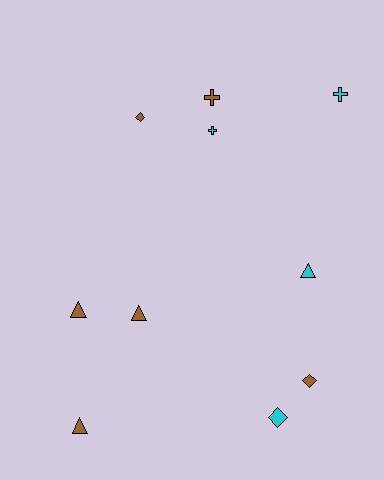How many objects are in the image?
There are 10 objects.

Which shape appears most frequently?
Triangle, with 4 objects.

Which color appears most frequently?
Brown, with 6 objects.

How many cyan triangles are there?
There is 1 cyan triangle.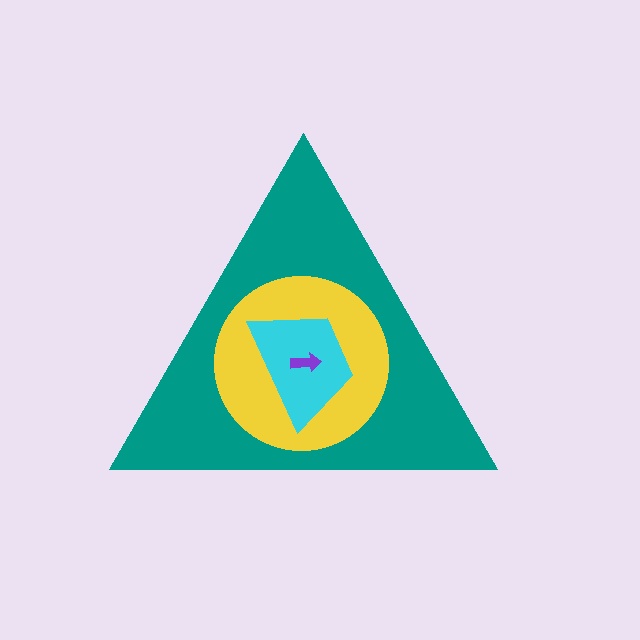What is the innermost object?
The purple arrow.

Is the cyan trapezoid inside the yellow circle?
Yes.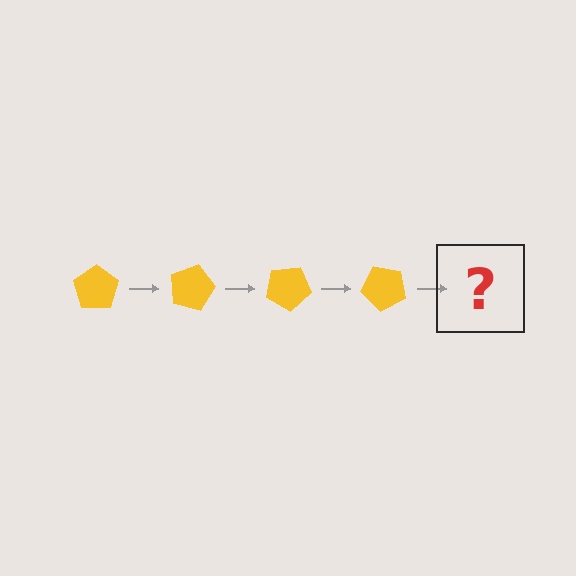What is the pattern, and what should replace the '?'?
The pattern is that the pentagon rotates 15 degrees each step. The '?' should be a yellow pentagon rotated 60 degrees.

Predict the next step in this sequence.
The next step is a yellow pentagon rotated 60 degrees.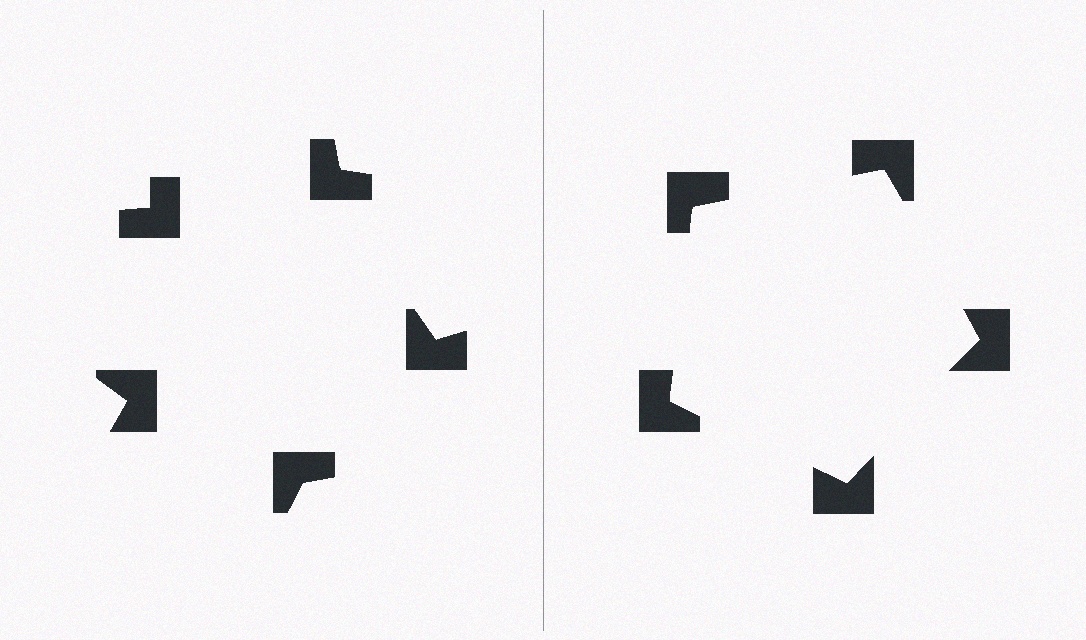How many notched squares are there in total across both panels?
10 — 5 on each side.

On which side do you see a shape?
An illusory pentagon appears on the right side. On the left side the wedge cuts are rotated, so no coherent shape forms.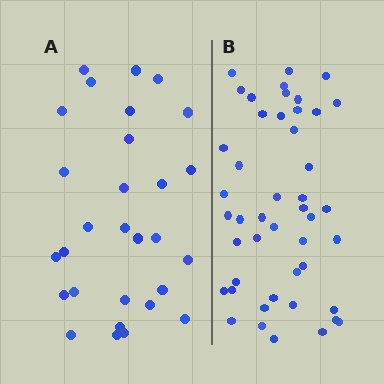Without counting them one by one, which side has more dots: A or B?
Region B (the right region) has more dots.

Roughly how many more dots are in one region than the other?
Region B has approximately 15 more dots than region A.